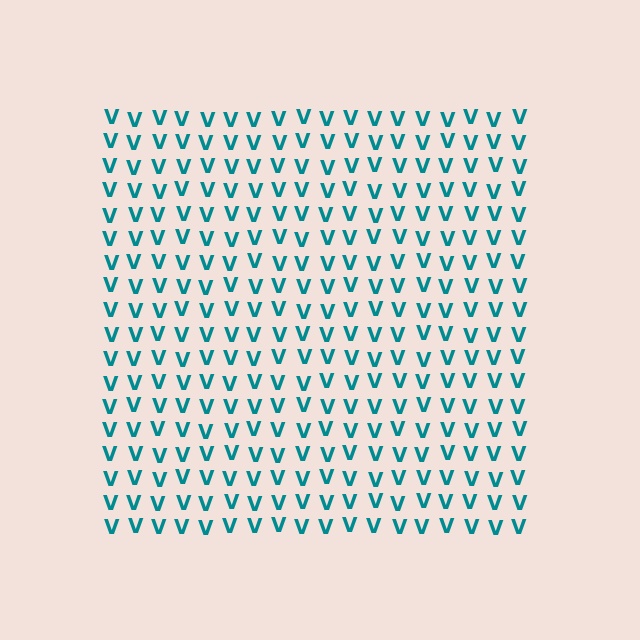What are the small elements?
The small elements are letter V's.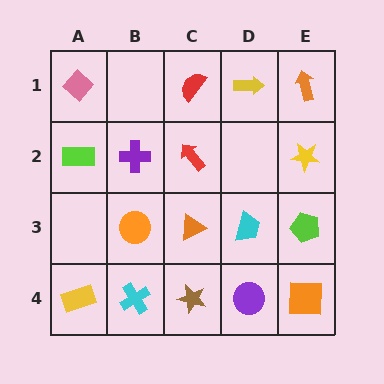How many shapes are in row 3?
4 shapes.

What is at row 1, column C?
A red semicircle.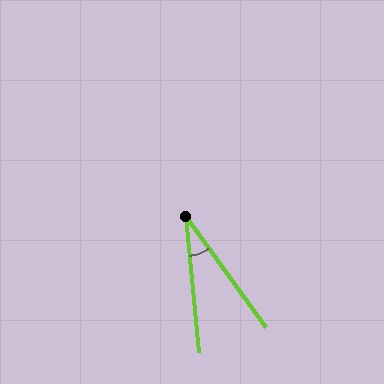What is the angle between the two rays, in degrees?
Approximately 30 degrees.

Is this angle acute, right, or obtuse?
It is acute.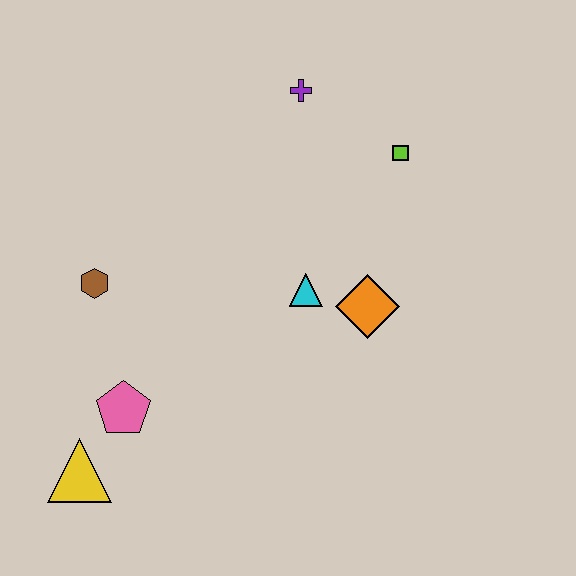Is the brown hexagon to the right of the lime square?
No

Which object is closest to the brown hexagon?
The pink pentagon is closest to the brown hexagon.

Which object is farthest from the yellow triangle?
The lime square is farthest from the yellow triangle.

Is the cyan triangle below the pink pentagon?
No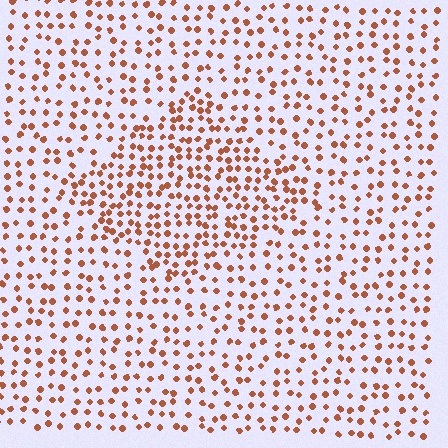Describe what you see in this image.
The image contains small brown elements arranged at two different densities. A diamond-shaped region is visible where the elements are more densely packed than the surrounding area.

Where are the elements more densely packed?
The elements are more densely packed inside the diamond boundary.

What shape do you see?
I see a diamond.